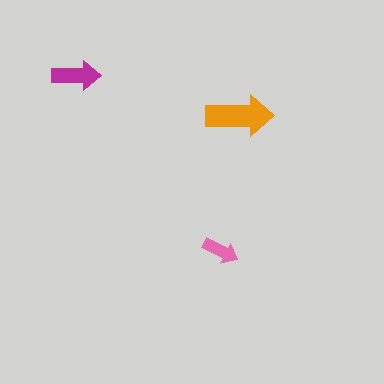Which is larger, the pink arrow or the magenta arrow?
The magenta one.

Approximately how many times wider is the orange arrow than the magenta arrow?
About 1.5 times wider.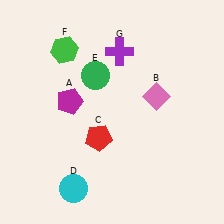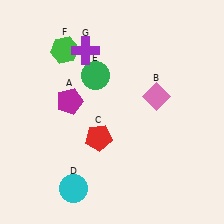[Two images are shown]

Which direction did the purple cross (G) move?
The purple cross (G) moved left.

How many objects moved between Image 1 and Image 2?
1 object moved between the two images.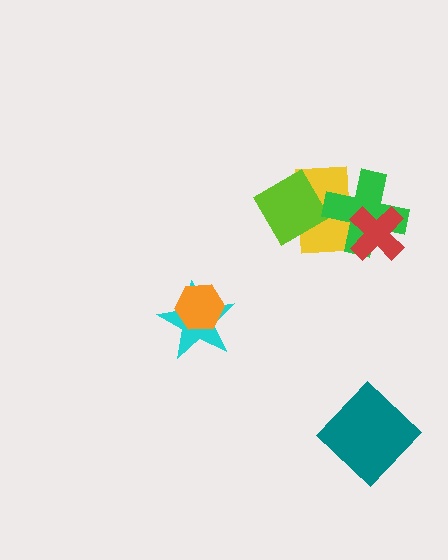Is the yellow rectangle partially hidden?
Yes, it is partially covered by another shape.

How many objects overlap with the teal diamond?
0 objects overlap with the teal diamond.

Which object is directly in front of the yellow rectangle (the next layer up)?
The lime diamond is directly in front of the yellow rectangle.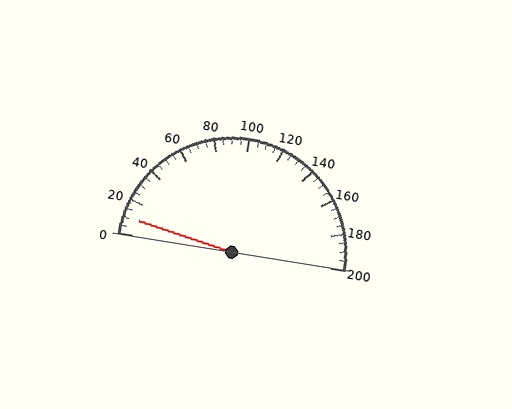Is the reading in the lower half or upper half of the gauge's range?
The reading is in the lower half of the range (0 to 200).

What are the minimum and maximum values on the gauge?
The gauge ranges from 0 to 200.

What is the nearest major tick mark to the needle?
The nearest major tick mark is 0.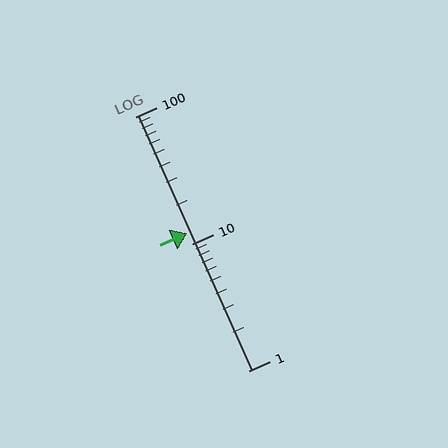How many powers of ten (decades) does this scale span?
The scale spans 2 decades, from 1 to 100.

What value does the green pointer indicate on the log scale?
The pointer indicates approximately 12.